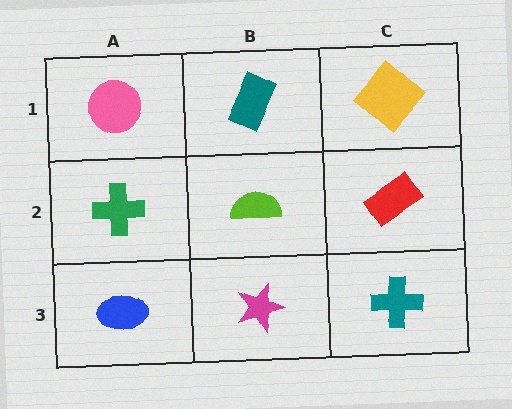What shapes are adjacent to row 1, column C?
A red rectangle (row 2, column C), a teal rectangle (row 1, column B).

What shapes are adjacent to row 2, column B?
A teal rectangle (row 1, column B), a magenta star (row 3, column B), a green cross (row 2, column A), a red rectangle (row 2, column C).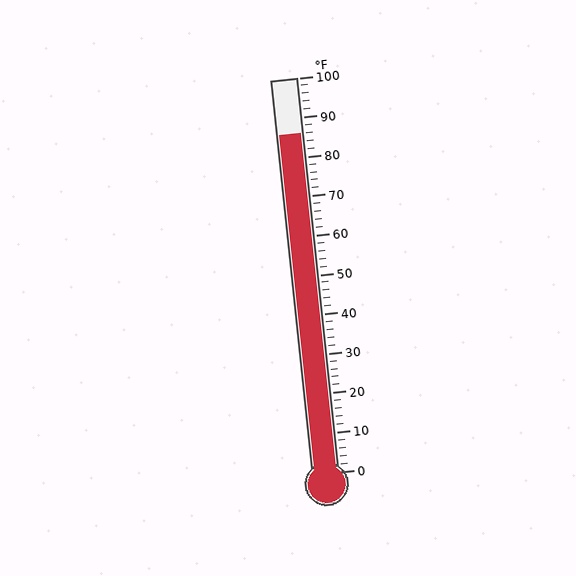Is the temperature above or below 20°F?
The temperature is above 20°F.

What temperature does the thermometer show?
The thermometer shows approximately 86°F.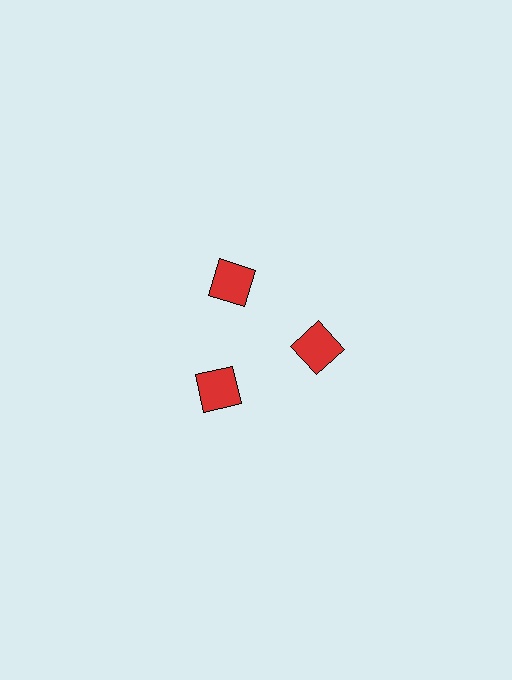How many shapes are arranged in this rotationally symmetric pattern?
There are 3 shapes, arranged in 3 groups of 1.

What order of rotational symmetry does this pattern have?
This pattern has 3-fold rotational symmetry.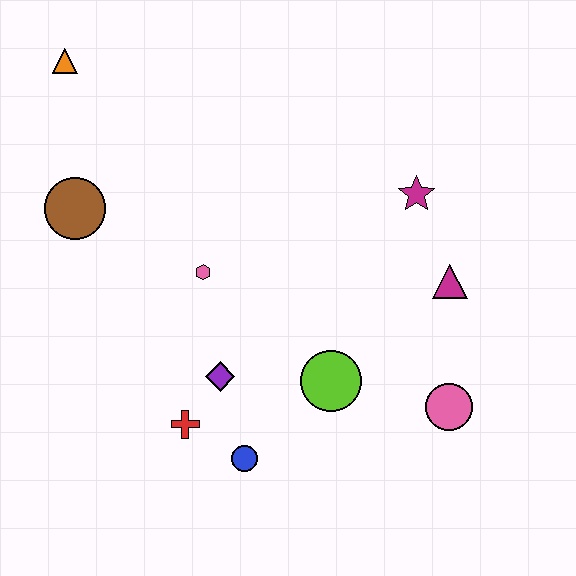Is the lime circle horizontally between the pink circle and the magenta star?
No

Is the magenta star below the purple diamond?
No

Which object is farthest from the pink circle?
The orange triangle is farthest from the pink circle.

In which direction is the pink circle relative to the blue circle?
The pink circle is to the right of the blue circle.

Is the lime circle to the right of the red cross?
Yes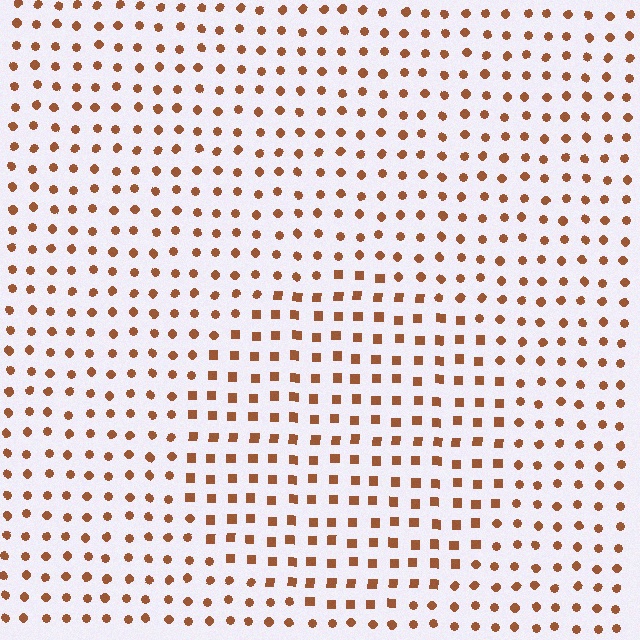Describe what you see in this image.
The image is filled with small brown elements arranged in a uniform grid. A circle-shaped region contains squares, while the surrounding area contains circles. The boundary is defined purely by the change in element shape.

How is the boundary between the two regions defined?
The boundary is defined by a change in element shape: squares inside vs. circles outside. All elements share the same color and spacing.